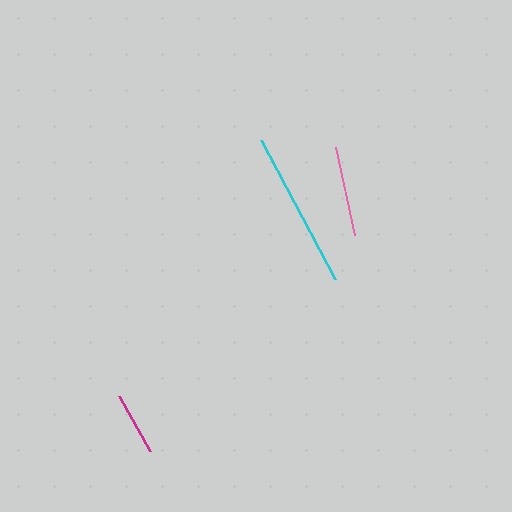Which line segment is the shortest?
The magenta line is the shortest at approximately 63 pixels.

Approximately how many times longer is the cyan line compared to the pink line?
The cyan line is approximately 1.8 times the length of the pink line.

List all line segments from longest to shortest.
From longest to shortest: cyan, pink, magenta.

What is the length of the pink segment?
The pink segment is approximately 90 pixels long.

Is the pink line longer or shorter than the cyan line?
The cyan line is longer than the pink line.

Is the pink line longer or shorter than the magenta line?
The pink line is longer than the magenta line.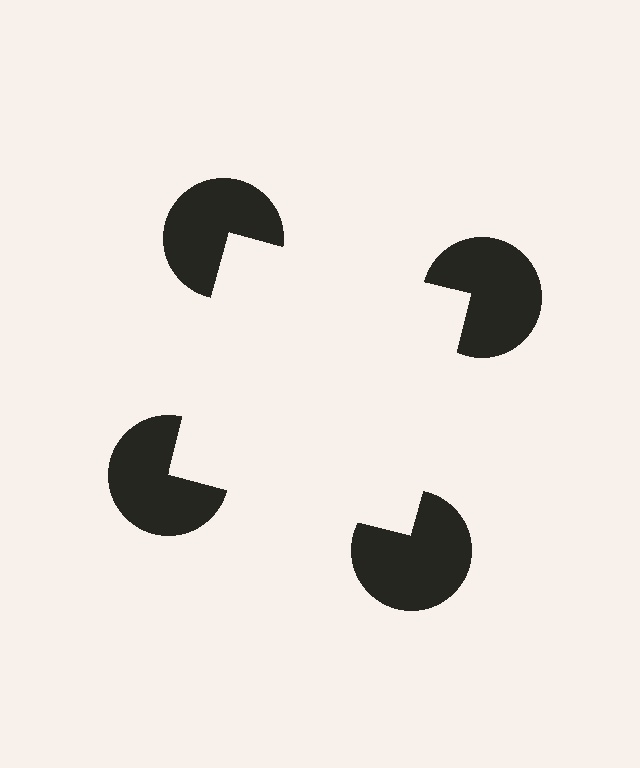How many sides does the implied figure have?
4 sides.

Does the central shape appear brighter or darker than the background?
It typically appears slightly brighter than the background, even though no actual brightness change is drawn.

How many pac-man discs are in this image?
There are 4 — one at each vertex of the illusory square.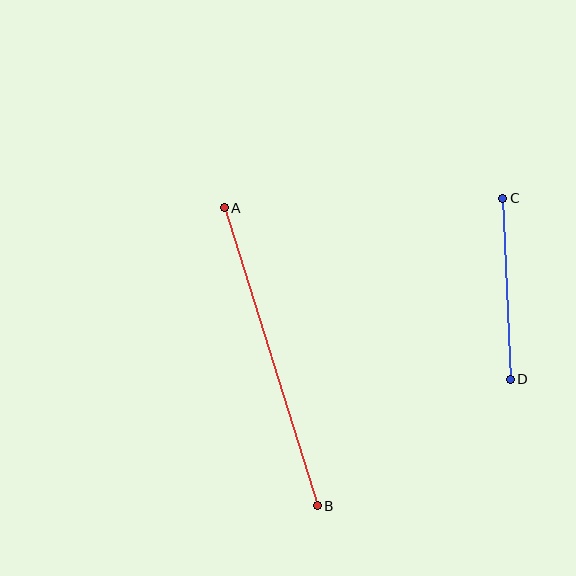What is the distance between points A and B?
The distance is approximately 312 pixels.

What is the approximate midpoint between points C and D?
The midpoint is at approximately (507, 289) pixels.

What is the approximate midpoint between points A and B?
The midpoint is at approximately (271, 357) pixels.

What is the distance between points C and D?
The distance is approximately 181 pixels.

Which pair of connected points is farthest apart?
Points A and B are farthest apart.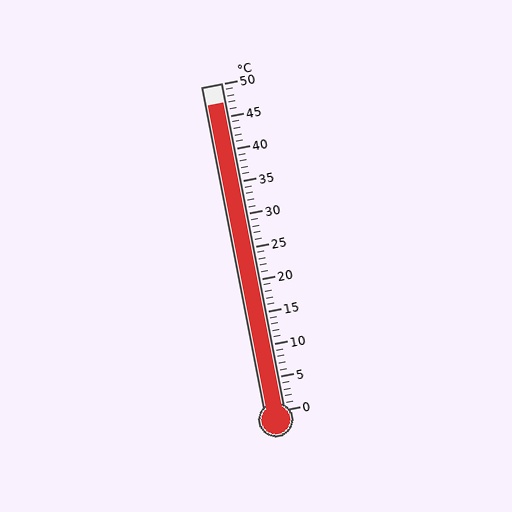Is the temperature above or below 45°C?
The temperature is above 45°C.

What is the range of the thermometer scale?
The thermometer scale ranges from 0°C to 50°C.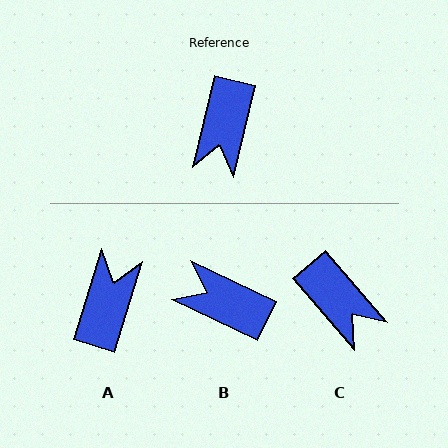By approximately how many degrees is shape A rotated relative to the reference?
Approximately 176 degrees counter-clockwise.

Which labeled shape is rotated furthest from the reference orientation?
A, about 176 degrees away.